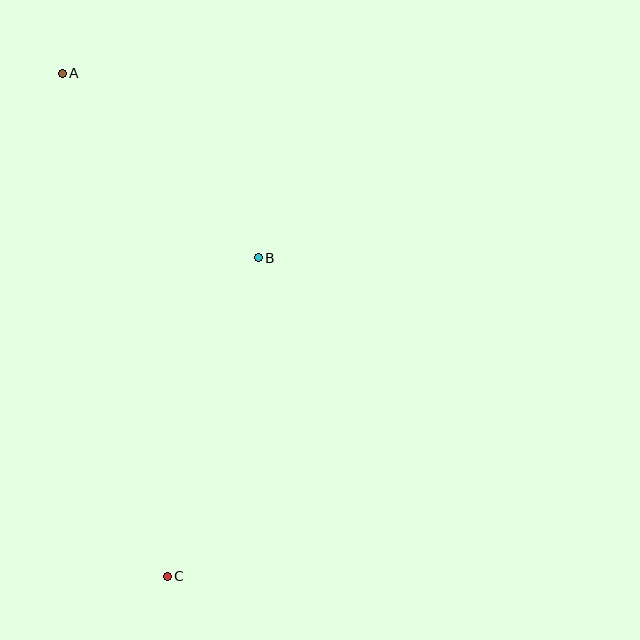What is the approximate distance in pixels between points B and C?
The distance between B and C is approximately 331 pixels.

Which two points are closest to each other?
Points A and B are closest to each other.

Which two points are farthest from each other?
Points A and C are farthest from each other.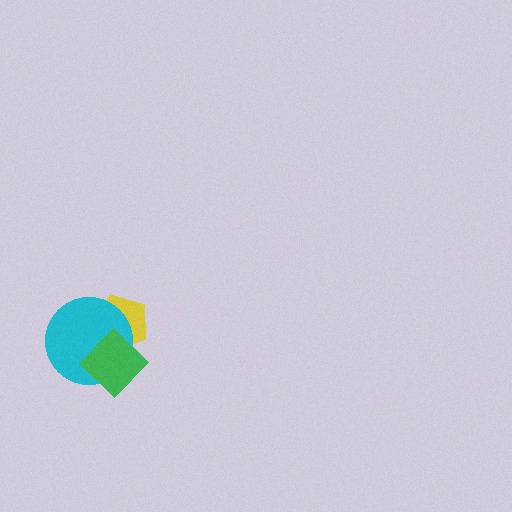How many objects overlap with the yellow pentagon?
2 objects overlap with the yellow pentagon.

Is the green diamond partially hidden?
No, no other shape covers it.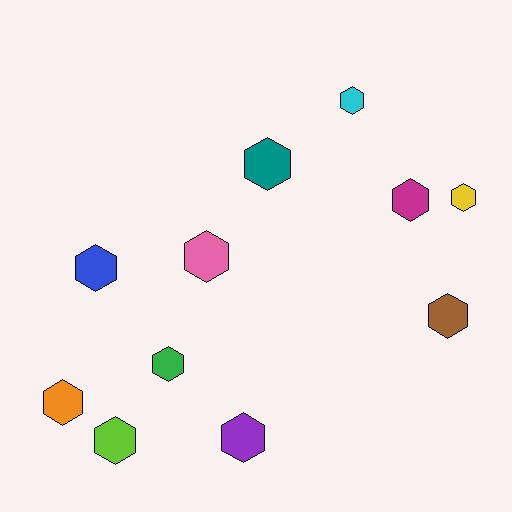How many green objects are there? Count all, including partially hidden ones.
There is 1 green object.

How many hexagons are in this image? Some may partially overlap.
There are 11 hexagons.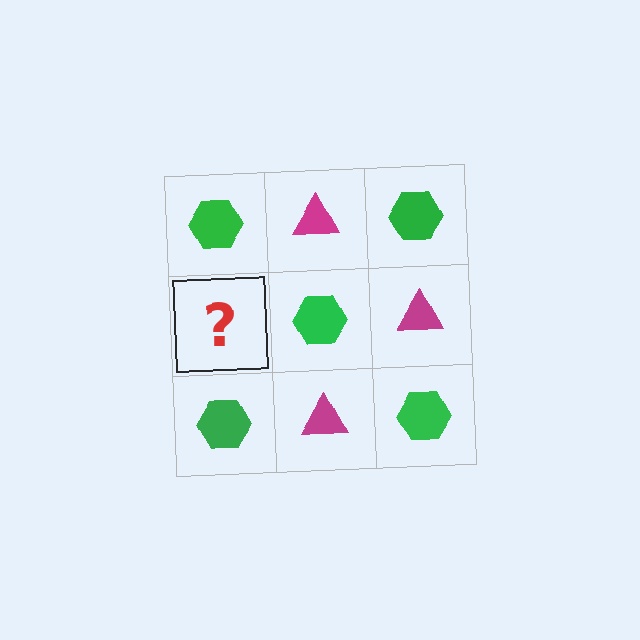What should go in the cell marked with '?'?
The missing cell should contain a magenta triangle.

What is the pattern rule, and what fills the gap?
The rule is that it alternates green hexagon and magenta triangle in a checkerboard pattern. The gap should be filled with a magenta triangle.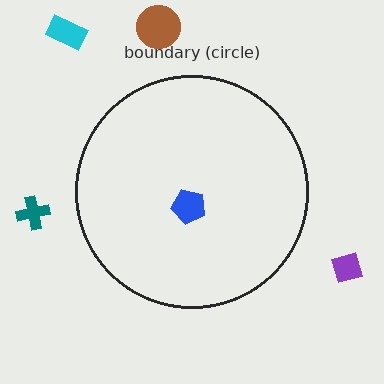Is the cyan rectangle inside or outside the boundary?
Outside.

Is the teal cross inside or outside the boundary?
Outside.